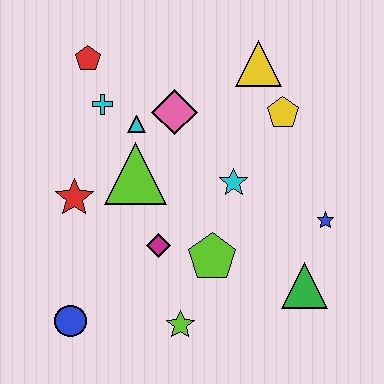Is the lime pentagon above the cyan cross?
No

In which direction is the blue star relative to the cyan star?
The blue star is to the right of the cyan star.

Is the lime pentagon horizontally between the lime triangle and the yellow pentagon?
Yes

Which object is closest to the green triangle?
The blue star is closest to the green triangle.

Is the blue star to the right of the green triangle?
Yes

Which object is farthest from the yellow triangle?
The blue circle is farthest from the yellow triangle.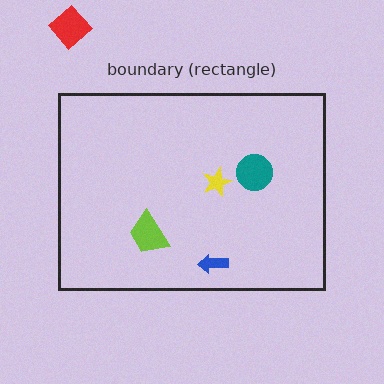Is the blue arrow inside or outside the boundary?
Inside.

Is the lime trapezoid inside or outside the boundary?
Inside.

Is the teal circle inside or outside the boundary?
Inside.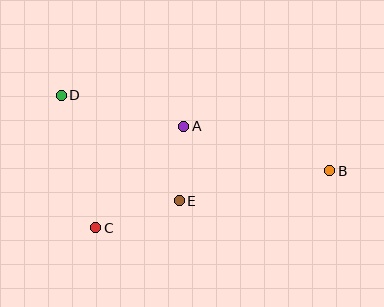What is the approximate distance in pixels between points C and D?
The distance between C and D is approximately 137 pixels.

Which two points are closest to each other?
Points A and E are closest to each other.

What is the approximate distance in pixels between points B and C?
The distance between B and C is approximately 241 pixels.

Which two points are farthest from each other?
Points B and D are farthest from each other.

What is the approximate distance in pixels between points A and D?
The distance between A and D is approximately 127 pixels.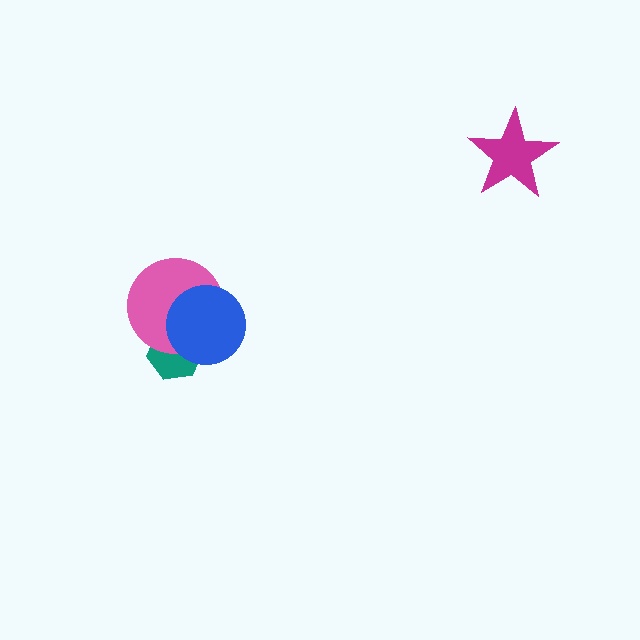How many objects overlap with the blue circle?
2 objects overlap with the blue circle.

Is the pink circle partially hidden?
Yes, it is partially covered by another shape.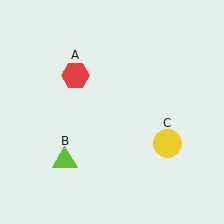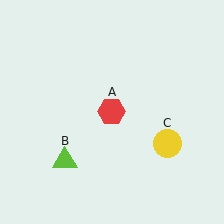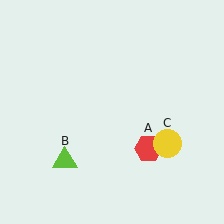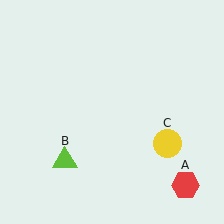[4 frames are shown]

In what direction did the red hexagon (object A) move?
The red hexagon (object A) moved down and to the right.